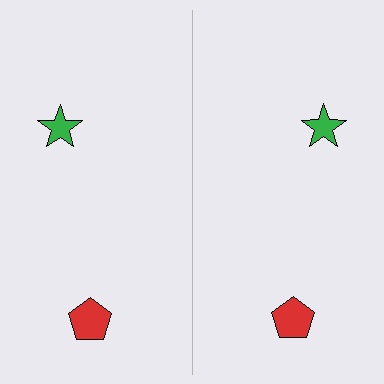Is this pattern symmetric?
Yes, this pattern has bilateral (reflection) symmetry.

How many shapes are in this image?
There are 4 shapes in this image.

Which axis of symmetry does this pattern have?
The pattern has a vertical axis of symmetry running through the center of the image.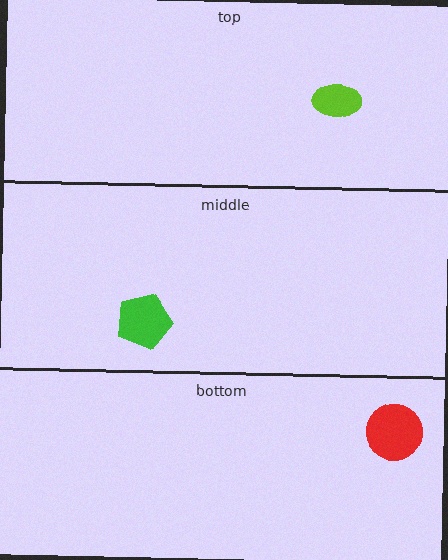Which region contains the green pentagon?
The middle region.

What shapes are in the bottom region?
The red circle.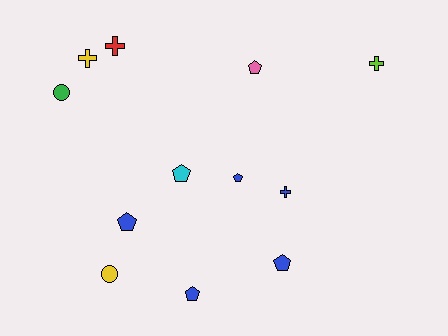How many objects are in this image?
There are 12 objects.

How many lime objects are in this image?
There is 1 lime object.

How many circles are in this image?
There are 2 circles.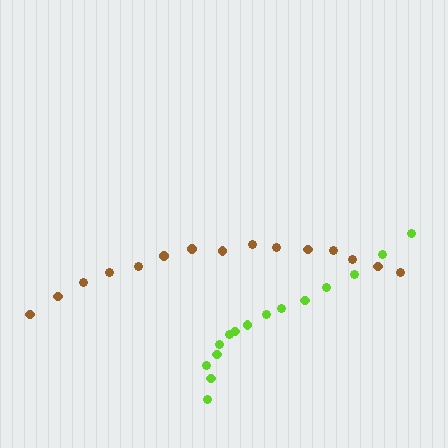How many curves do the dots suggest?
There are 2 distinct paths.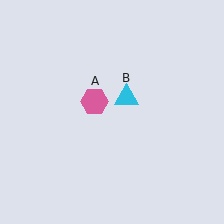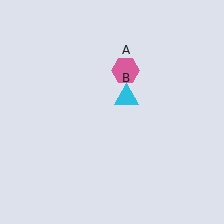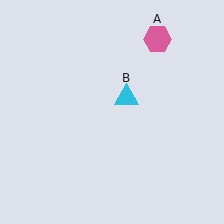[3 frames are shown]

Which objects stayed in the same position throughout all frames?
Cyan triangle (object B) remained stationary.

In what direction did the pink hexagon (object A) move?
The pink hexagon (object A) moved up and to the right.